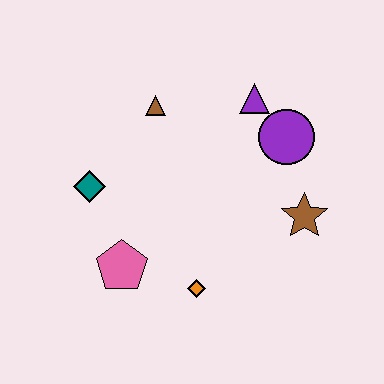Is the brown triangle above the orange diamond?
Yes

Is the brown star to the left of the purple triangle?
No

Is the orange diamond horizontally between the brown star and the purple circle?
No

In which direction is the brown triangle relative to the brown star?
The brown triangle is to the left of the brown star.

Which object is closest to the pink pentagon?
The orange diamond is closest to the pink pentagon.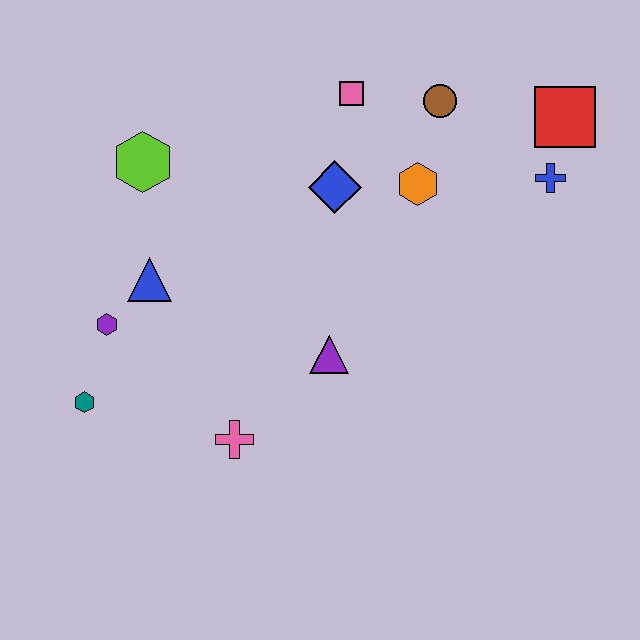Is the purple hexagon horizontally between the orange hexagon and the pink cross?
No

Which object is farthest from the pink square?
The teal hexagon is farthest from the pink square.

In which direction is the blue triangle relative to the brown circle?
The blue triangle is to the left of the brown circle.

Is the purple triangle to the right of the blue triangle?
Yes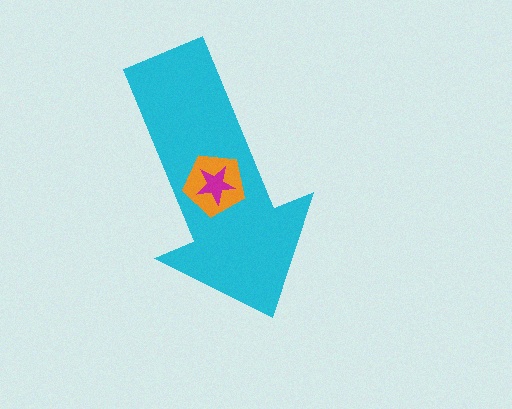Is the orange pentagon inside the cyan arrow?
Yes.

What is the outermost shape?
The cyan arrow.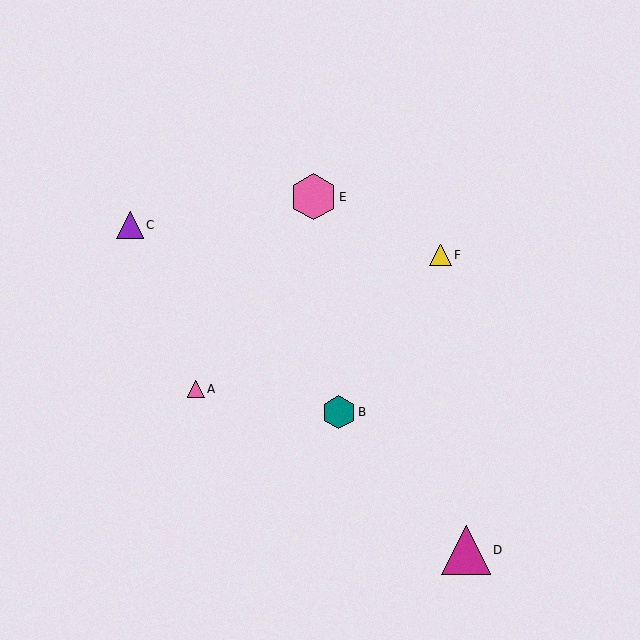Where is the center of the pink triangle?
The center of the pink triangle is at (196, 389).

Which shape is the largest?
The magenta triangle (labeled D) is the largest.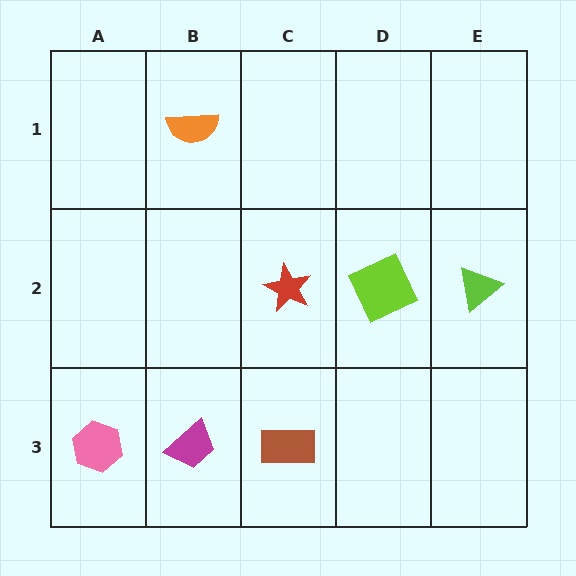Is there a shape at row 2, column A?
No, that cell is empty.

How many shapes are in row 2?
3 shapes.